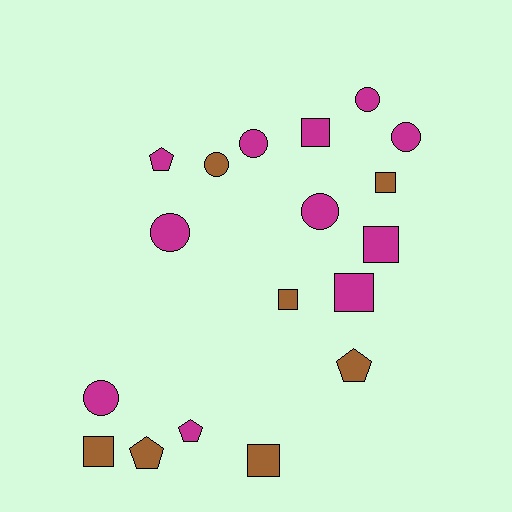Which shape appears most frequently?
Circle, with 7 objects.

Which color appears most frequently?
Magenta, with 11 objects.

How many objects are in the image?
There are 18 objects.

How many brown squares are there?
There are 4 brown squares.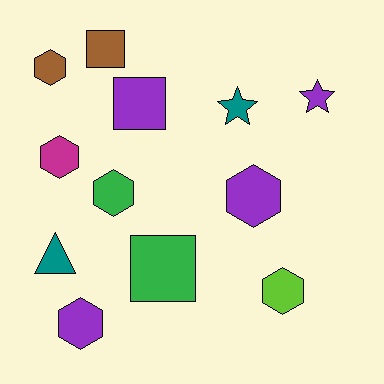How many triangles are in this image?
There is 1 triangle.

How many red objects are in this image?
There are no red objects.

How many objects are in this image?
There are 12 objects.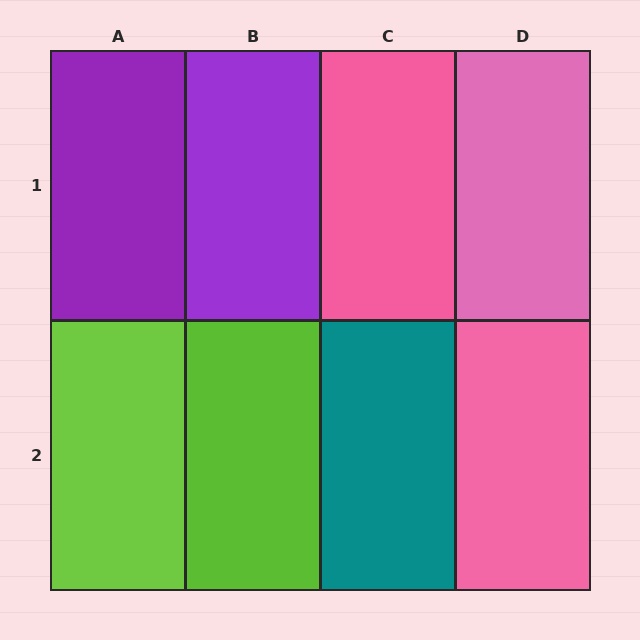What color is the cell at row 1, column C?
Pink.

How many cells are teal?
1 cell is teal.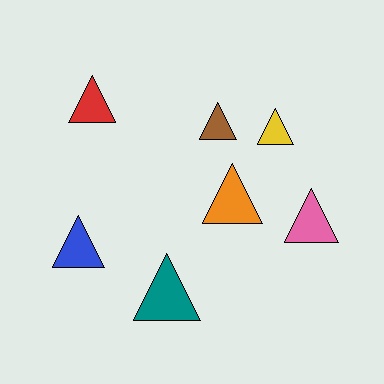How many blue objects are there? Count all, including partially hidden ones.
There is 1 blue object.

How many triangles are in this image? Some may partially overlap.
There are 7 triangles.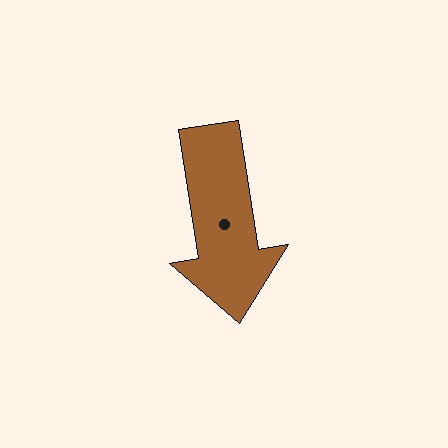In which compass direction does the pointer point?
South.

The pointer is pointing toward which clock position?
Roughly 6 o'clock.